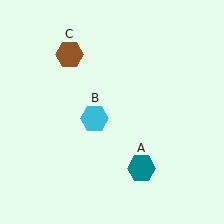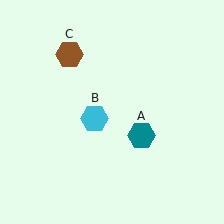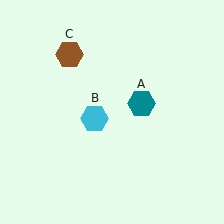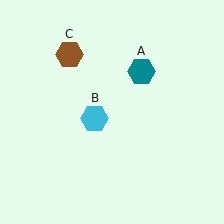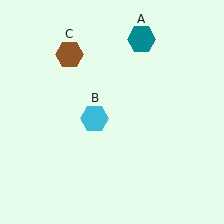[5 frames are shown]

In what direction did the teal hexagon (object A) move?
The teal hexagon (object A) moved up.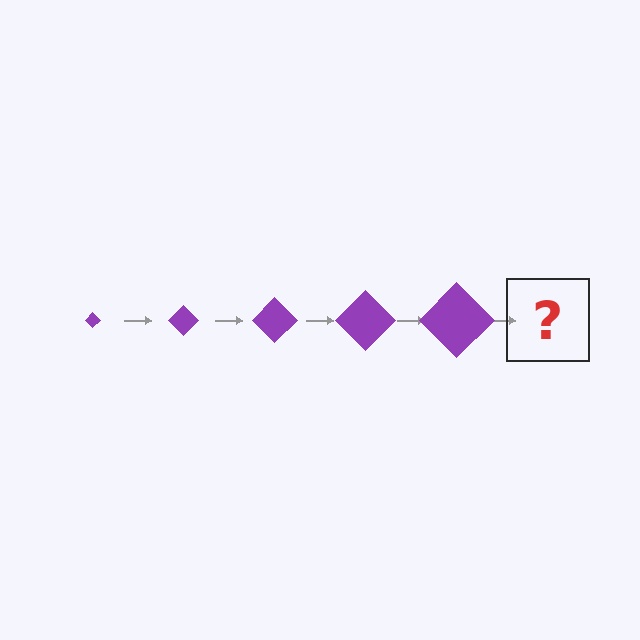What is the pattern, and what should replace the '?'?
The pattern is that the diamond gets progressively larger each step. The '?' should be a purple diamond, larger than the previous one.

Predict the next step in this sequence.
The next step is a purple diamond, larger than the previous one.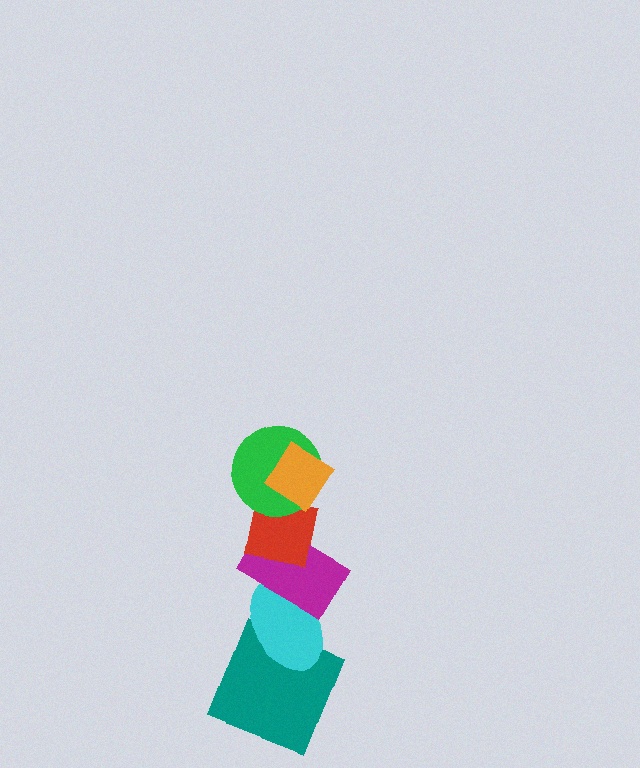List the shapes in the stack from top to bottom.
From top to bottom: the orange diamond, the green circle, the red square, the magenta rectangle, the cyan ellipse, the teal square.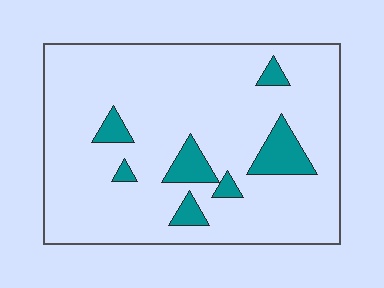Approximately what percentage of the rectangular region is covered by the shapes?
Approximately 10%.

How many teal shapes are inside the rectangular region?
7.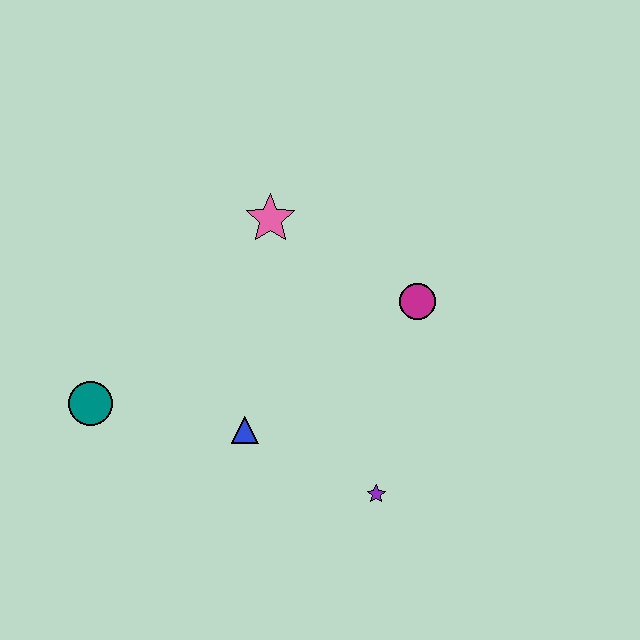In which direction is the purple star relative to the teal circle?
The purple star is to the right of the teal circle.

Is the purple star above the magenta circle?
No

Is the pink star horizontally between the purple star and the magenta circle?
No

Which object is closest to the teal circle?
The blue triangle is closest to the teal circle.